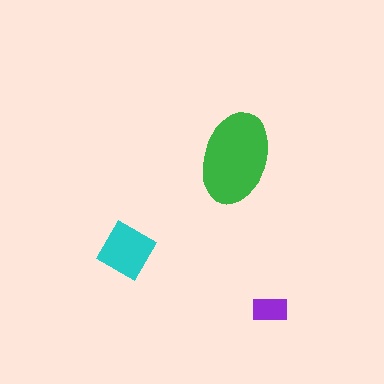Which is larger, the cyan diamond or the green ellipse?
The green ellipse.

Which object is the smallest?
The purple rectangle.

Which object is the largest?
The green ellipse.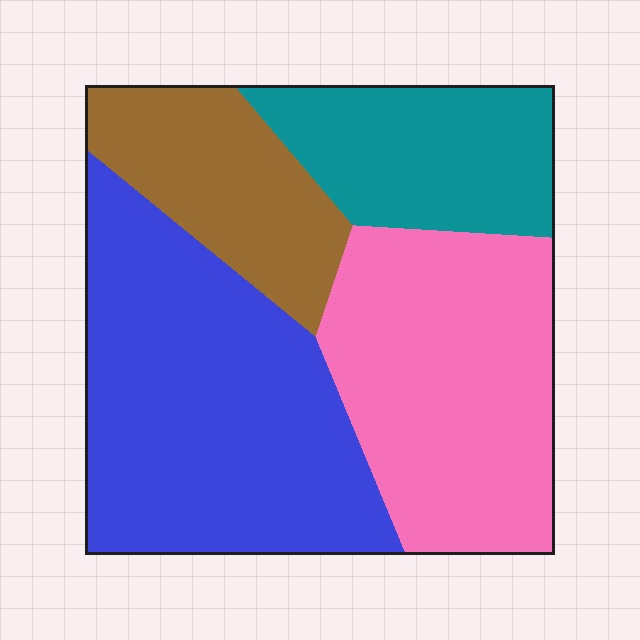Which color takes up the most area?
Blue, at roughly 35%.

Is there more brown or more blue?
Blue.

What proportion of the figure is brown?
Brown covers 16% of the figure.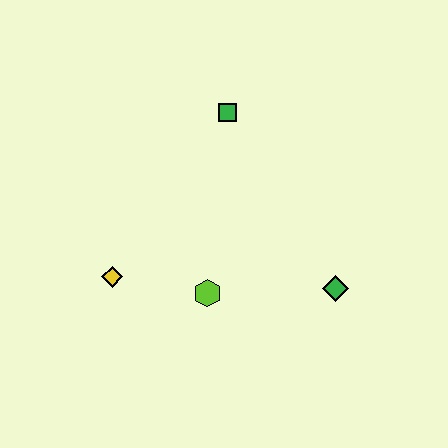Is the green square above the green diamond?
Yes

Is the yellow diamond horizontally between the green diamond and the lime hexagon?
No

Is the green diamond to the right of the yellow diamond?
Yes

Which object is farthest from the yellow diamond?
The green diamond is farthest from the yellow diamond.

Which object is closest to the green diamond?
The lime hexagon is closest to the green diamond.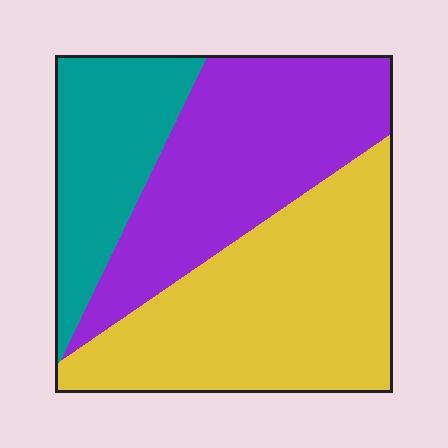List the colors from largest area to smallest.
From largest to smallest: yellow, purple, teal.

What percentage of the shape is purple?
Purple covers around 35% of the shape.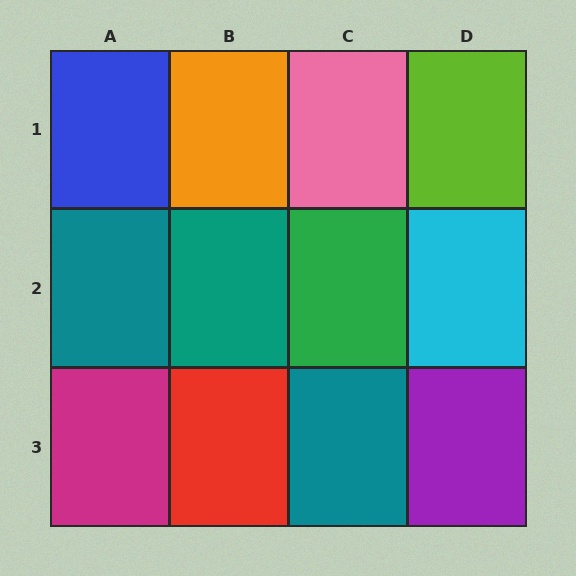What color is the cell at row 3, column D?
Purple.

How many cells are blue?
1 cell is blue.